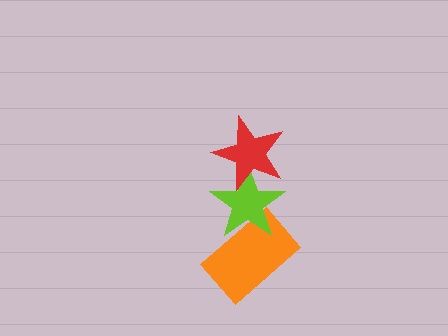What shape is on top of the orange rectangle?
The lime star is on top of the orange rectangle.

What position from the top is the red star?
The red star is 1st from the top.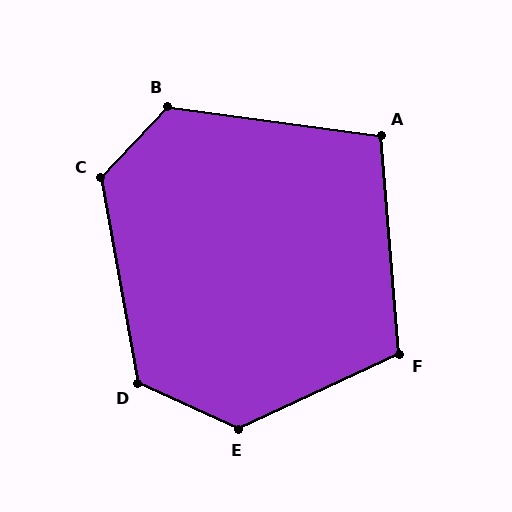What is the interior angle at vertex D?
Approximately 124 degrees (obtuse).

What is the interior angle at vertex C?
Approximately 127 degrees (obtuse).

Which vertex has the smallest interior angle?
A, at approximately 102 degrees.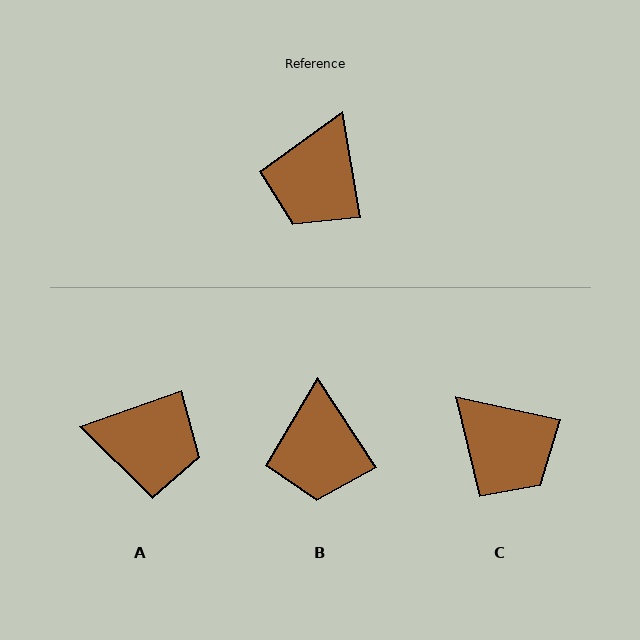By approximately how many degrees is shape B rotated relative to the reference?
Approximately 23 degrees counter-clockwise.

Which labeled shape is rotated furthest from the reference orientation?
A, about 99 degrees away.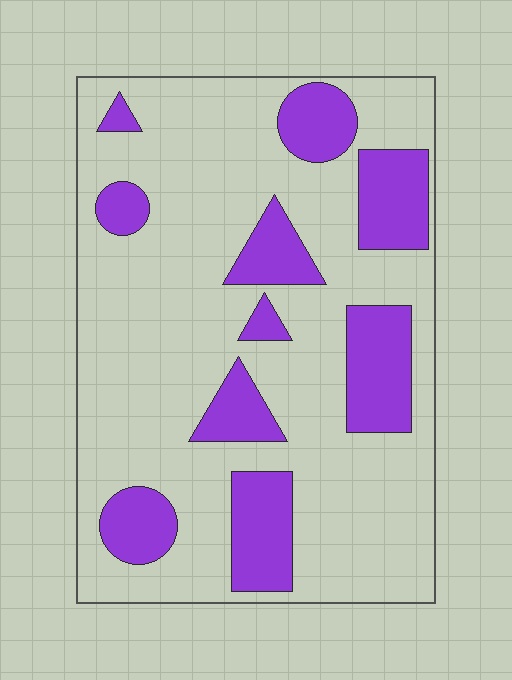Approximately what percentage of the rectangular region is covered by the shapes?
Approximately 25%.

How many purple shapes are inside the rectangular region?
10.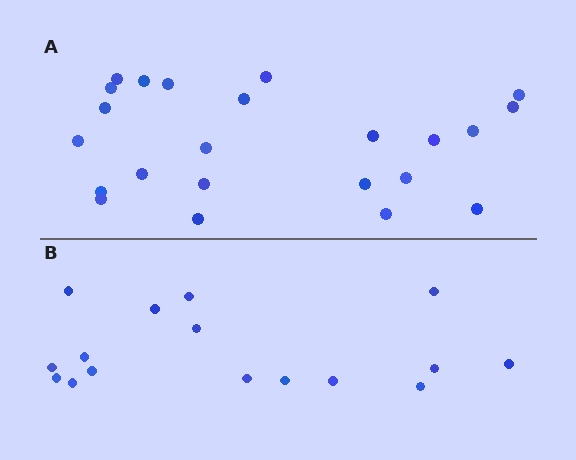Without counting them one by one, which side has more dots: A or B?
Region A (the top region) has more dots.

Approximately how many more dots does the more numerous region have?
Region A has roughly 8 or so more dots than region B.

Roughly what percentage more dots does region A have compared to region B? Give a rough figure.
About 45% more.